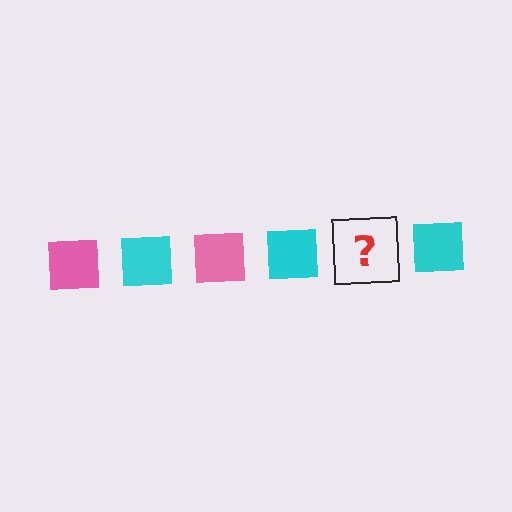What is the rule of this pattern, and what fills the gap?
The rule is that the pattern cycles through pink, cyan squares. The gap should be filled with a pink square.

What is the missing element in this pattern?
The missing element is a pink square.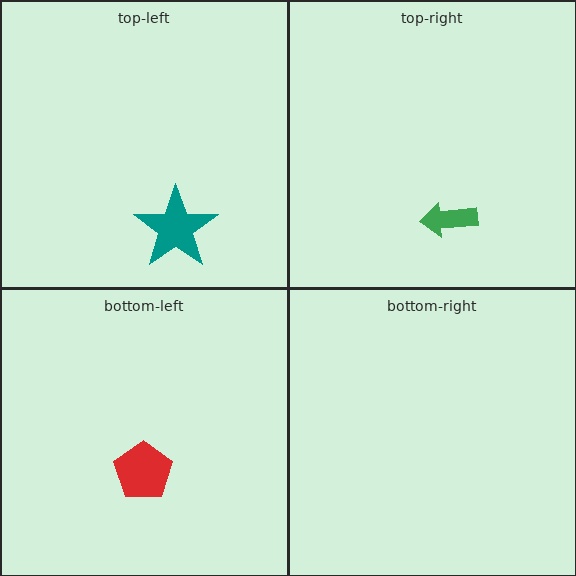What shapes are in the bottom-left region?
The red pentagon.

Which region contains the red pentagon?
The bottom-left region.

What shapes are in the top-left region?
The teal star.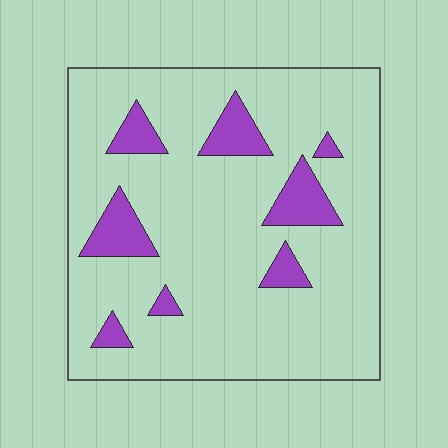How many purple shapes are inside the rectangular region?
8.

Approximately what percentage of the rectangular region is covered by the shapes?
Approximately 15%.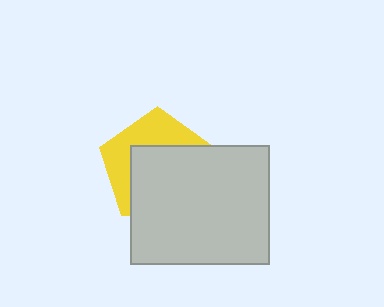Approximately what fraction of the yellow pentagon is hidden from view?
Roughly 60% of the yellow pentagon is hidden behind the light gray rectangle.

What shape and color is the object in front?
The object in front is a light gray rectangle.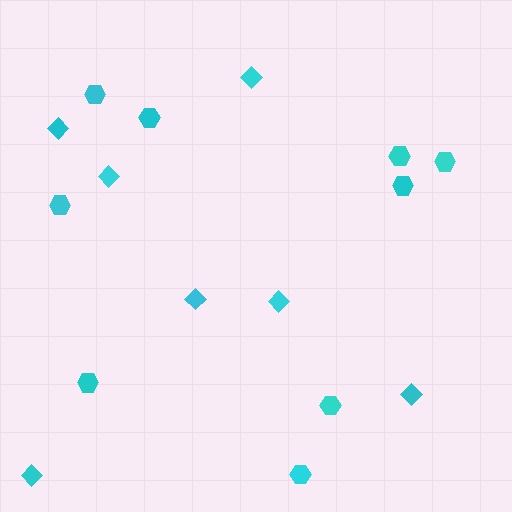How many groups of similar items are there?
There are 2 groups: one group of diamonds (7) and one group of hexagons (9).